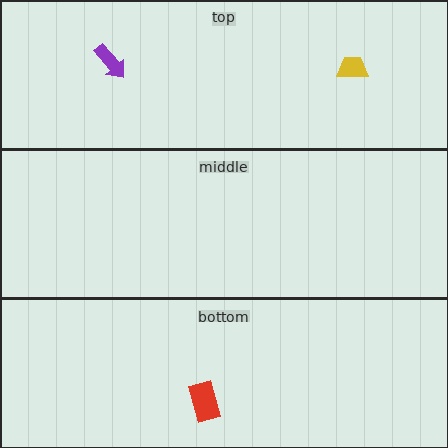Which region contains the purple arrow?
The top region.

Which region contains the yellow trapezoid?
The top region.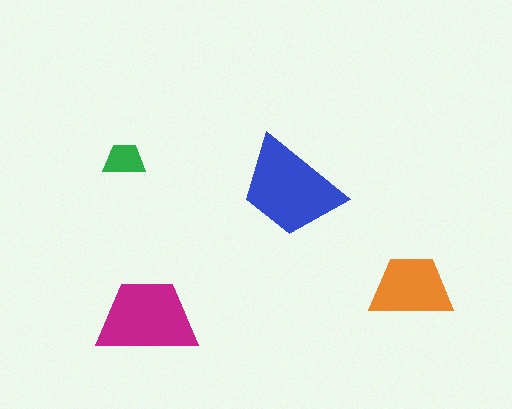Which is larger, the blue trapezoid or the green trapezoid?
The blue one.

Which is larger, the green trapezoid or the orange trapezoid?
The orange one.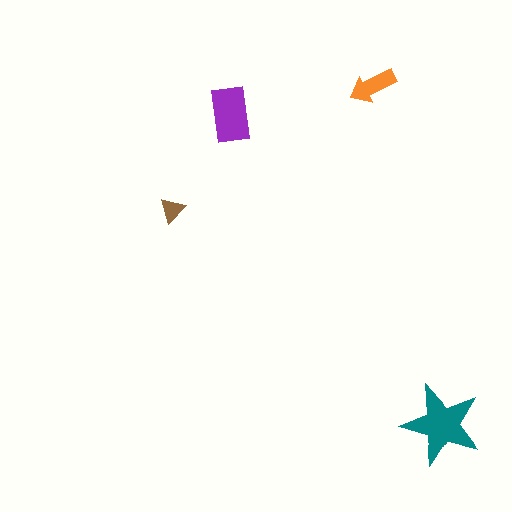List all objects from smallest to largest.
The brown triangle, the orange arrow, the purple rectangle, the teal star.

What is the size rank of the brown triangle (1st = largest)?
4th.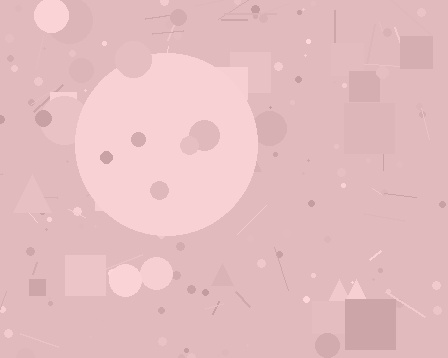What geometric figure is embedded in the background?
A circle is embedded in the background.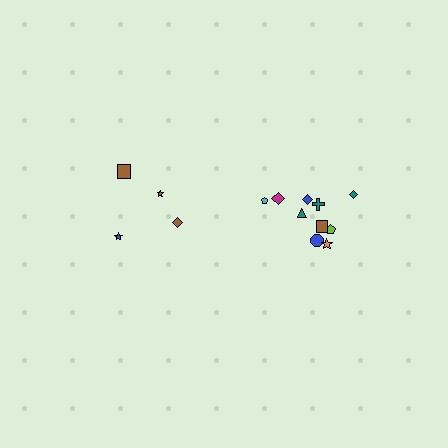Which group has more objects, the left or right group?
The right group.